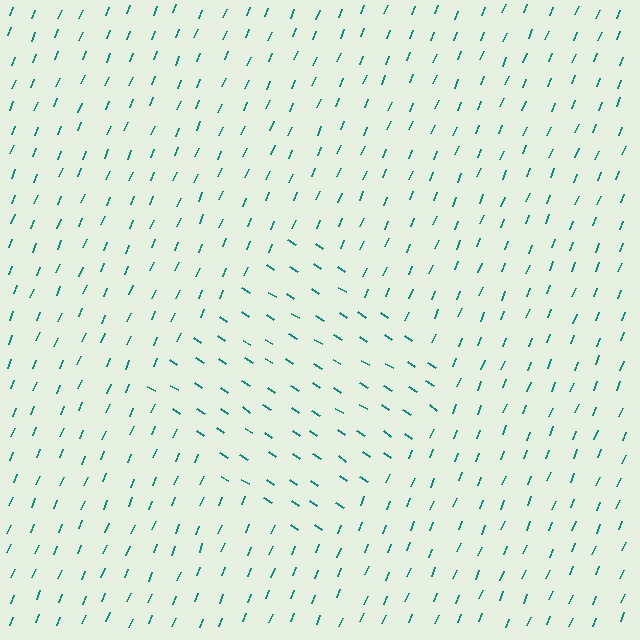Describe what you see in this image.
The image is filled with small teal line segments. A diamond region in the image has lines oriented differently from the surrounding lines, creating a visible texture boundary.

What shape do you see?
I see a diamond.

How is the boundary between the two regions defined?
The boundary is defined purely by a change in line orientation (approximately 79 degrees difference). All lines are the same color and thickness.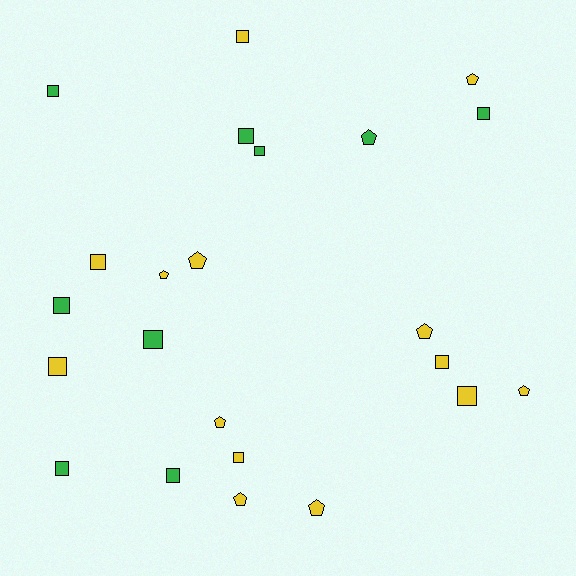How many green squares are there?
There are 8 green squares.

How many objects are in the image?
There are 23 objects.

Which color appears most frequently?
Yellow, with 14 objects.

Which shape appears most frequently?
Square, with 14 objects.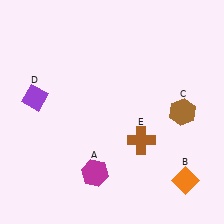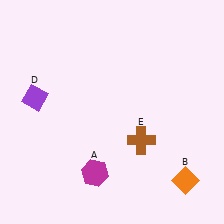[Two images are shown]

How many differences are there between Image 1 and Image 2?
There is 1 difference between the two images.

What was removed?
The brown hexagon (C) was removed in Image 2.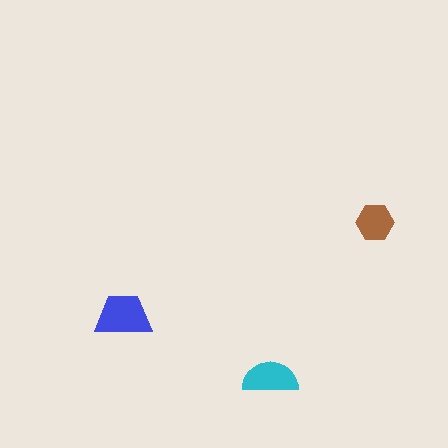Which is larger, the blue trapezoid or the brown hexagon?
The blue trapezoid.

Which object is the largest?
The blue trapezoid.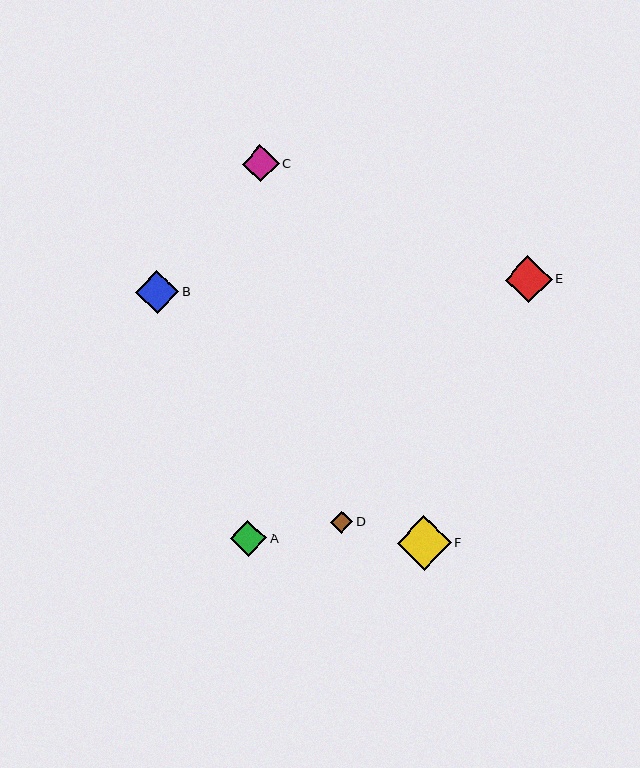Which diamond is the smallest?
Diamond D is the smallest with a size of approximately 22 pixels.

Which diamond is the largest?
Diamond F is the largest with a size of approximately 54 pixels.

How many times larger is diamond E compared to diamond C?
Diamond E is approximately 1.3 times the size of diamond C.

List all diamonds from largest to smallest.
From largest to smallest: F, E, B, C, A, D.